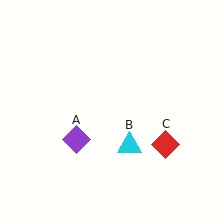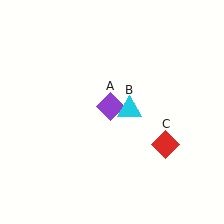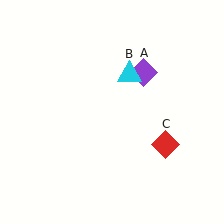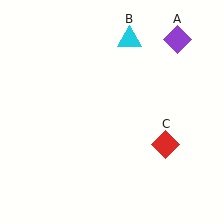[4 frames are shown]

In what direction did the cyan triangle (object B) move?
The cyan triangle (object B) moved up.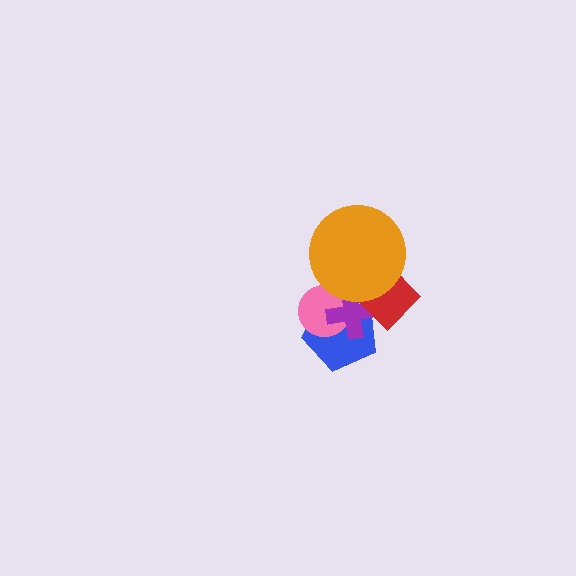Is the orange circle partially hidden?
No, no other shape covers it.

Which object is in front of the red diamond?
The orange circle is in front of the red diamond.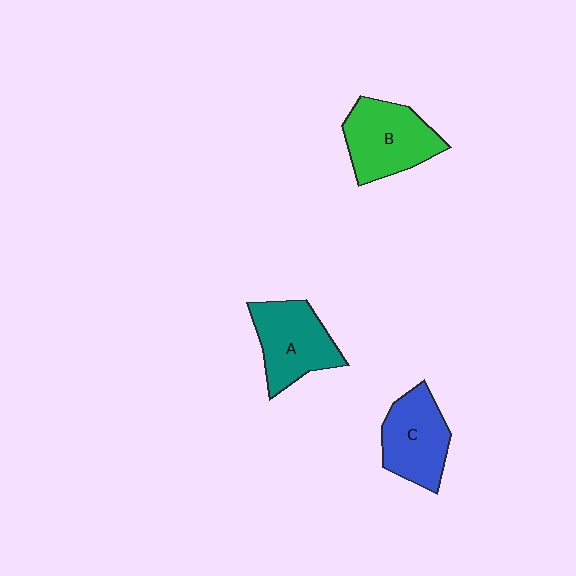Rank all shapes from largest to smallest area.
From largest to smallest: B (green), A (teal), C (blue).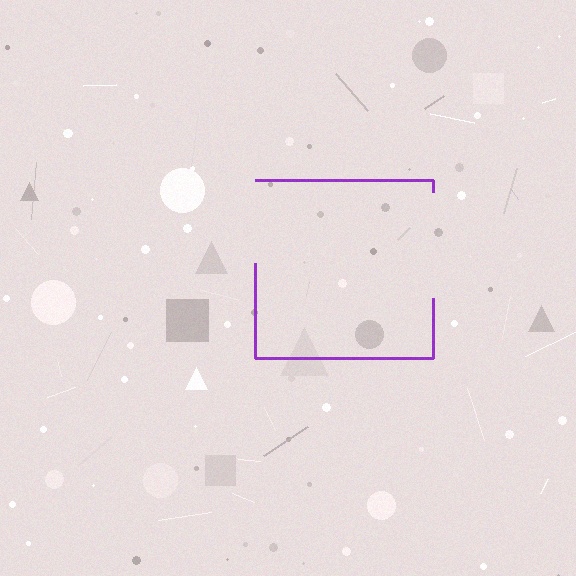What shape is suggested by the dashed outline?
The dashed outline suggests a square.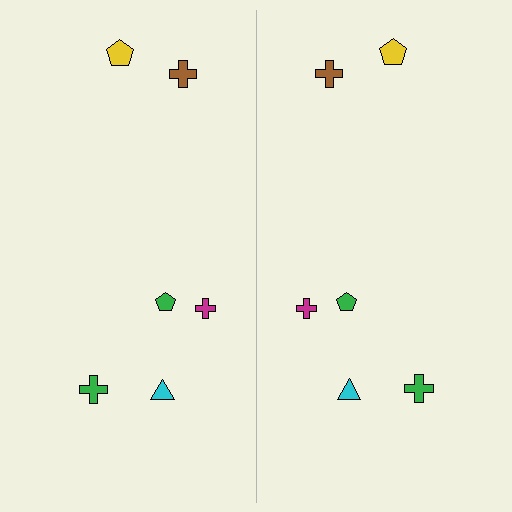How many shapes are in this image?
There are 12 shapes in this image.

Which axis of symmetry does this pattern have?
The pattern has a vertical axis of symmetry running through the center of the image.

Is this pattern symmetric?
Yes, this pattern has bilateral (reflection) symmetry.